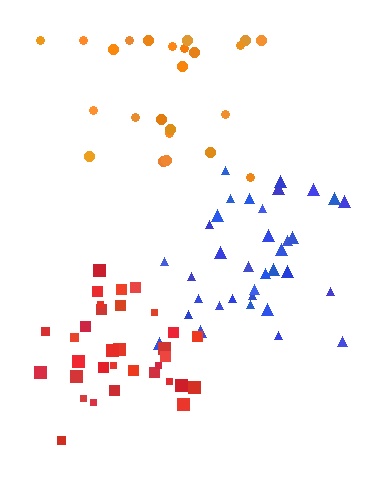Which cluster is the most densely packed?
Red.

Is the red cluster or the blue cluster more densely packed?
Red.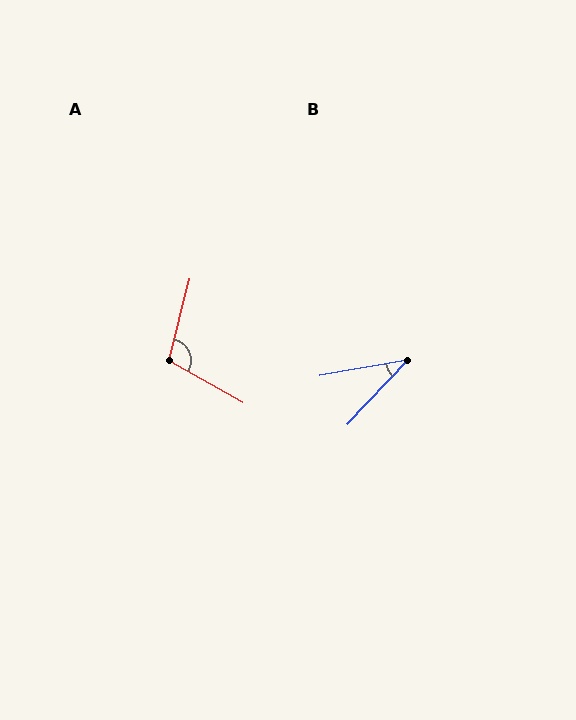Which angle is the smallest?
B, at approximately 37 degrees.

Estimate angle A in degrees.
Approximately 105 degrees.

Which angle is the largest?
A, at approximately 105 degrees.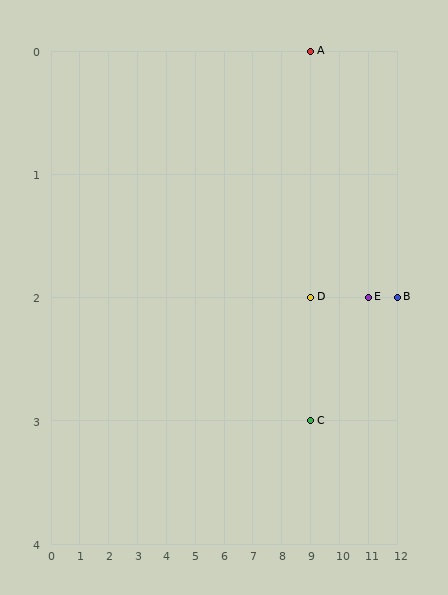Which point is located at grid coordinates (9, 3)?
Point C is at (9, 3).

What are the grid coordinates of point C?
Point C is at grid coordinates (9, 3).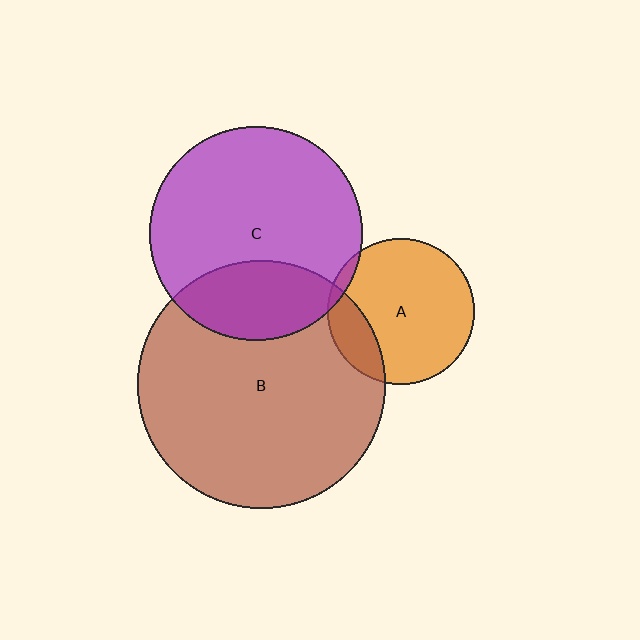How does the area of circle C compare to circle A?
Approximately 2.1 times.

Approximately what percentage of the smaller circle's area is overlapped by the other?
Approximately 25%.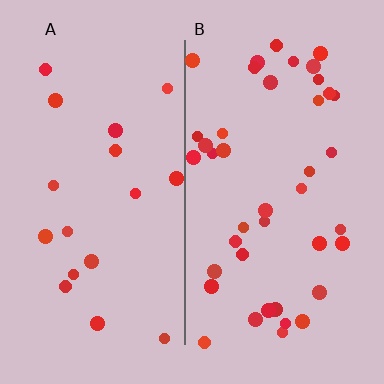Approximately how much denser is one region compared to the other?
Approximately 2.4× — region B over region A.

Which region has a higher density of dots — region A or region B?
B (the right).